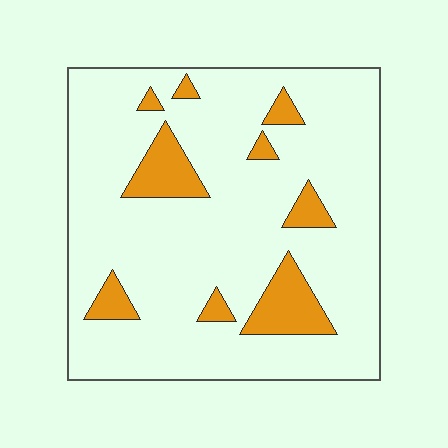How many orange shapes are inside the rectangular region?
9.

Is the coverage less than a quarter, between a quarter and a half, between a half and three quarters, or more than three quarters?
Less than a quarter.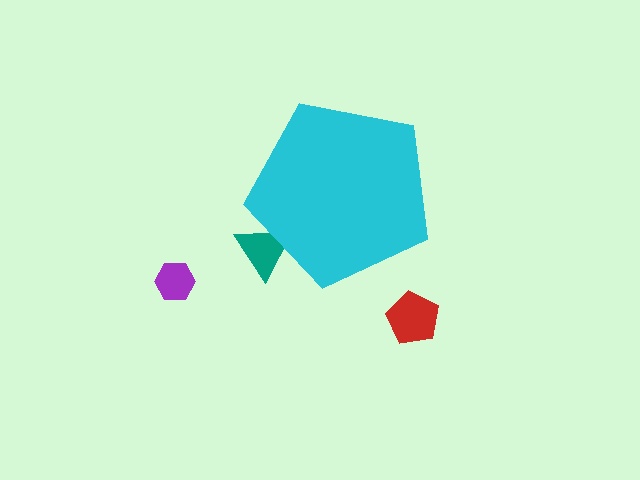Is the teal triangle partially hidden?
Yes, the teal triangle is partially hidden behind the cyan pentagon.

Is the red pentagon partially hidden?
No, the red pentagon is fully visible.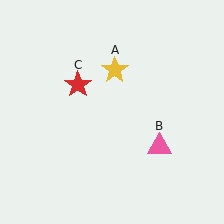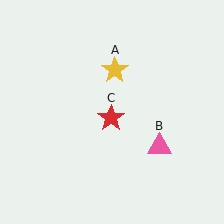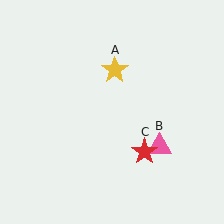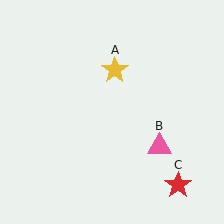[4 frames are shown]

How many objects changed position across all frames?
1 object changed position: red star (object C).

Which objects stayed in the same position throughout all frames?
Yellow star (object A) and pink triangle (object B) remained stationary.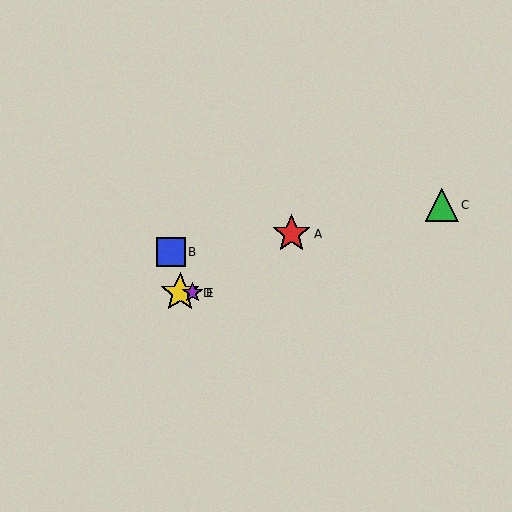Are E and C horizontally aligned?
No, E is at y≈293 and C is at y≈205.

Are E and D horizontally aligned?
Yes, both are at y≈293.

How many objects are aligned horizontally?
2 objects (D, E) are aligned horizontally.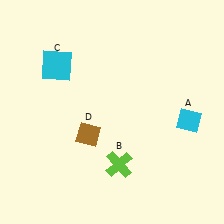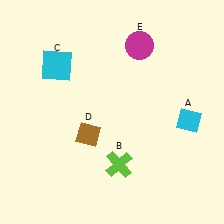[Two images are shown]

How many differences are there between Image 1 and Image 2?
There is 1 difference between the two images.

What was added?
A magenta circle (E) was added in Image 2.